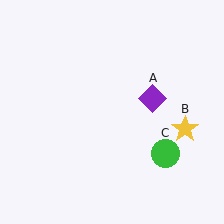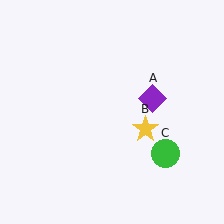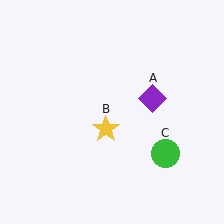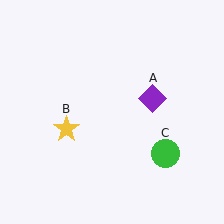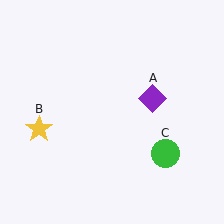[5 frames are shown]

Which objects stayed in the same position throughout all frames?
Purple diamond (object A) and green circle (object C) remained stationary.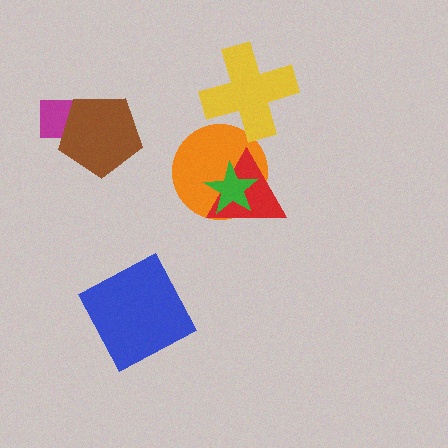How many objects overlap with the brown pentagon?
1 object overlaps with the brown pentagon.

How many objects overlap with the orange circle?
3 objects overlap with the orange circle.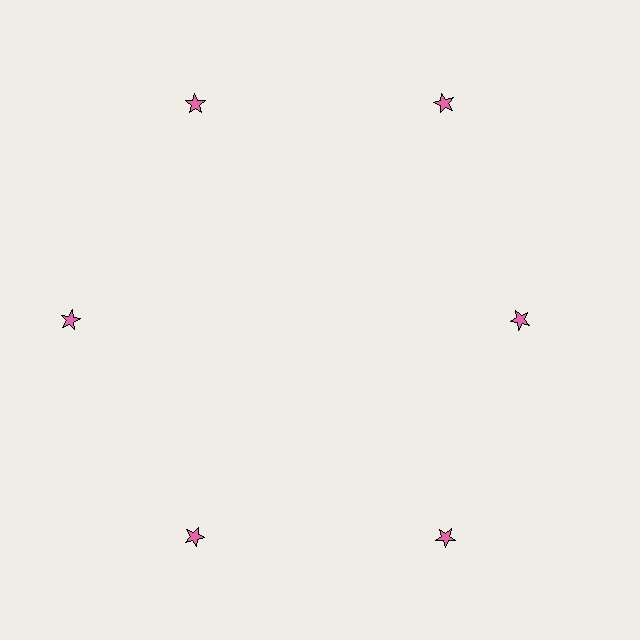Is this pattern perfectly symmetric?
No. The 6 pink stars are arranged in a ring, but one element near the 3 o'clock position is pulled inward toward the center, breaking the 6-fold rotational symmetry.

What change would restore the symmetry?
The symmetry would be restored by moving it outward, back onto the ring so that all 6 stars sit at equal angles and equal distance from the center.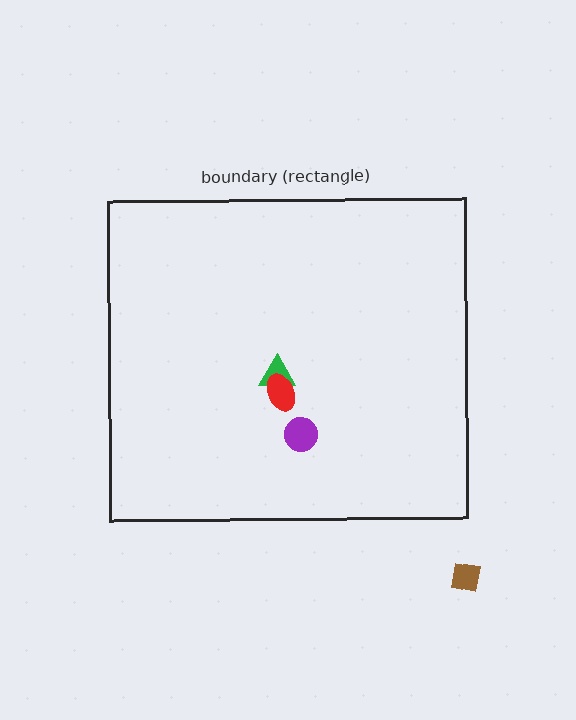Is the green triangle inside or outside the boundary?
Inside.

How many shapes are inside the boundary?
3 inside, 1 outside.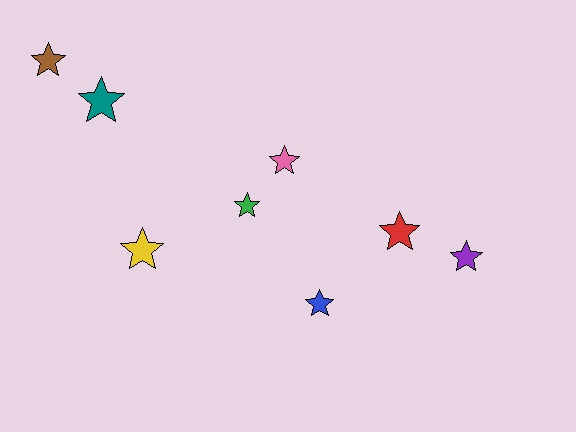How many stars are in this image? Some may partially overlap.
There are 8 stars.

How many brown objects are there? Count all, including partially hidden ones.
There is 1 brown object.